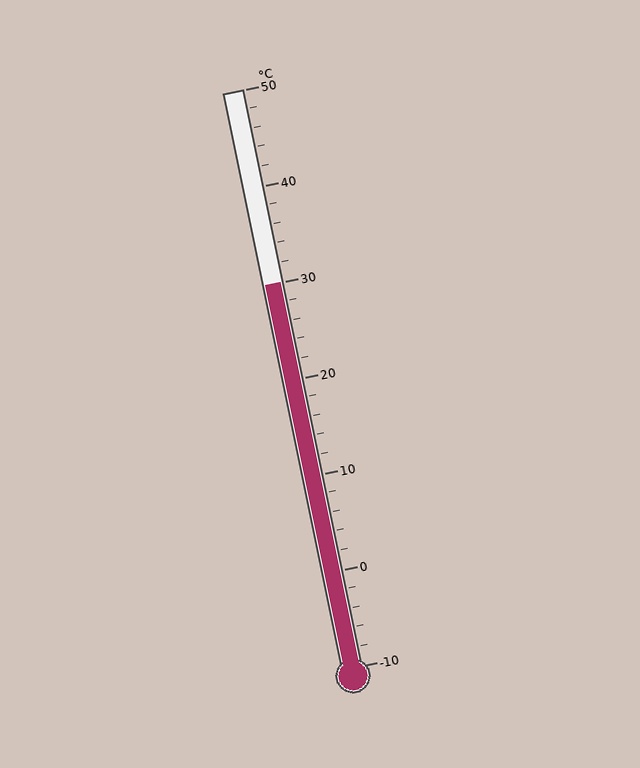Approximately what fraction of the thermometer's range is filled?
The thermometer is filled to approximately 65% of its range.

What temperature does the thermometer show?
The thermometer shows approximately 30°C.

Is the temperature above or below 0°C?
The temperature is above 0°C.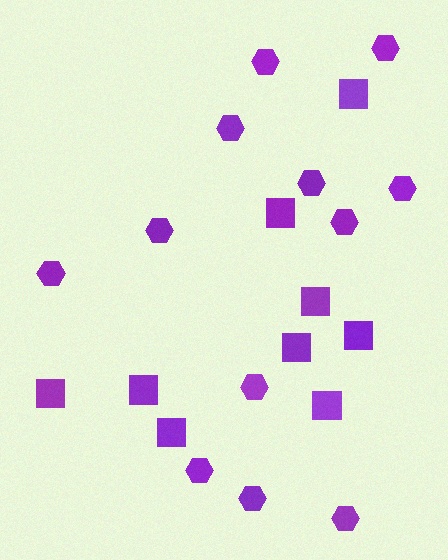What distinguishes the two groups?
There are 2 groups: one group of squares (9) and one group of hexagons (12).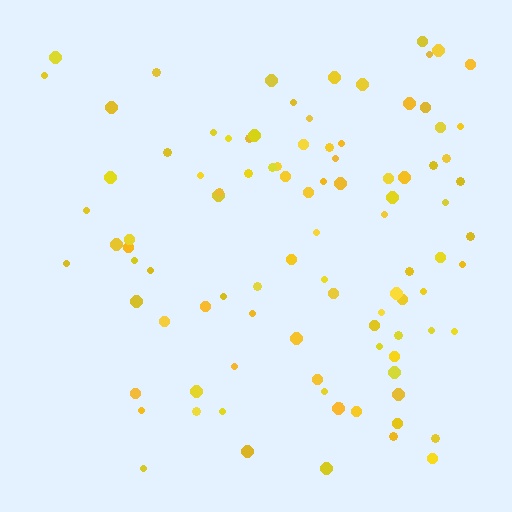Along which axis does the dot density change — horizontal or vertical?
Horizontal.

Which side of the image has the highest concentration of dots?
The right.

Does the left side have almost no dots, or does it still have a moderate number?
Still a moderate number, just noticeably fewer than the right.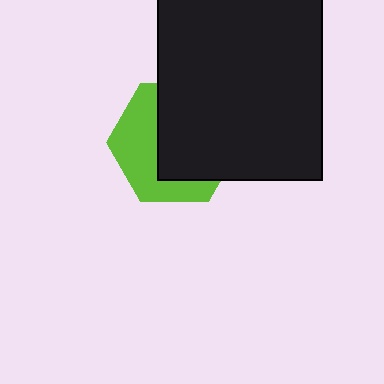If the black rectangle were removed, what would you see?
You would see the complete lime hexagon.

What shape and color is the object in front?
The object in front is a black rectangle.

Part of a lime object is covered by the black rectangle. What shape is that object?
It is a hexagon.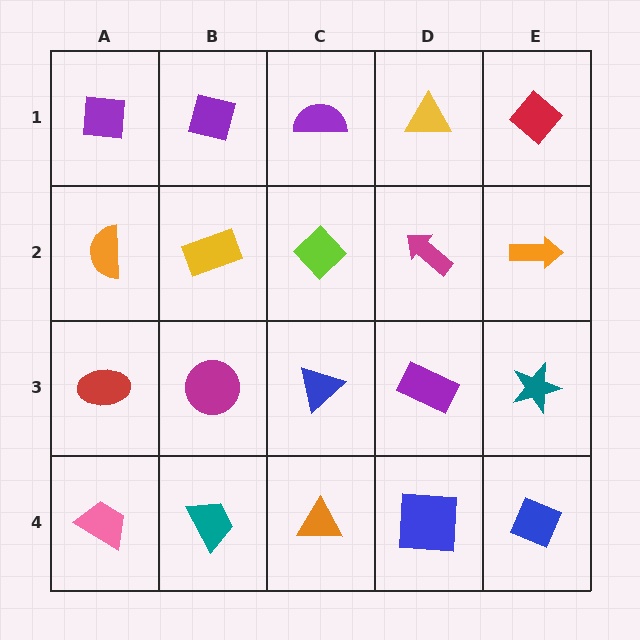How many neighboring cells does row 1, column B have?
3.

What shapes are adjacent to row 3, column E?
An orange arrow (row 2, column E), a blue diamond (row 4, column E), a purple rectangle (row 3, column D).